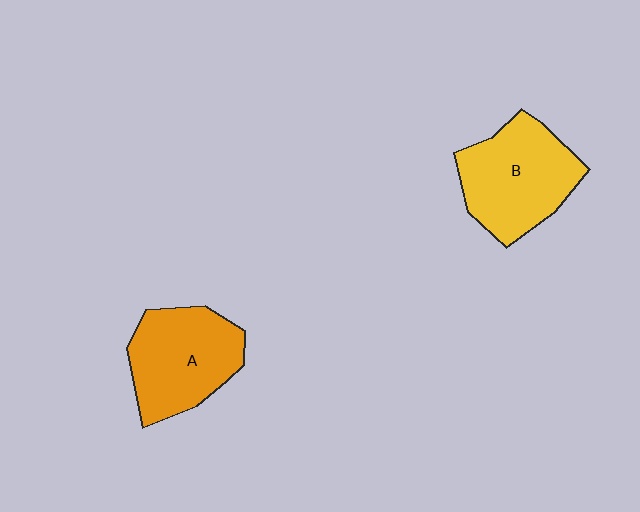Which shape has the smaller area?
Shape A (orange).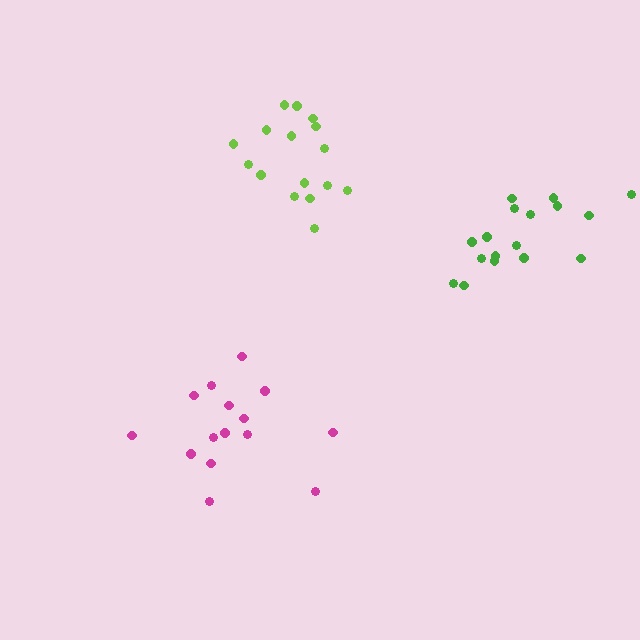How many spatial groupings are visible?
There are 3 spatial groupings.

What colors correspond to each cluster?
The clusters are colored: lime, magenta, green.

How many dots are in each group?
Group 1: 16 dots, Group 2: 15 dots, Group 3: 17 dots (48 total).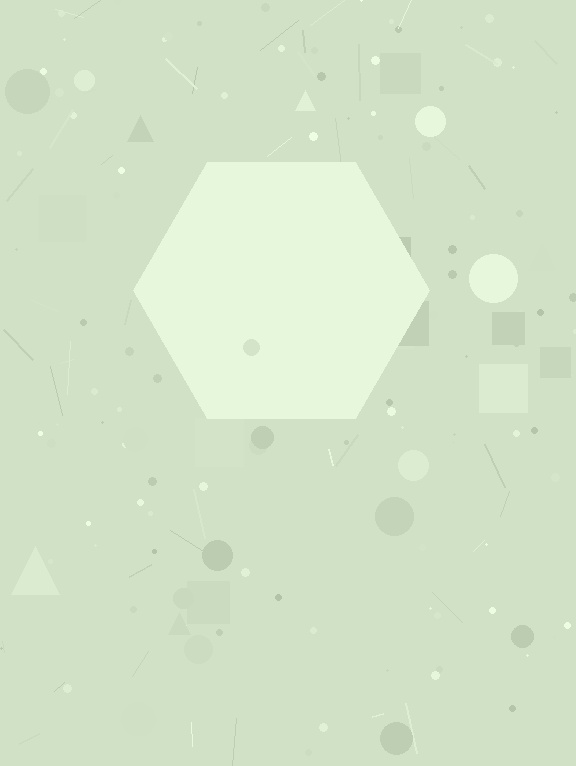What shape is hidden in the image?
A hexagon is hidden in the image.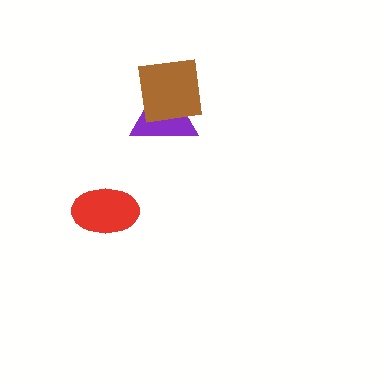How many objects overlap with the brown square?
1 object overlaps with the brown square.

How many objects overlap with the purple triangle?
1 object overlaps with the purple triangle.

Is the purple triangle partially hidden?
Yes, it is partially covered by another shape.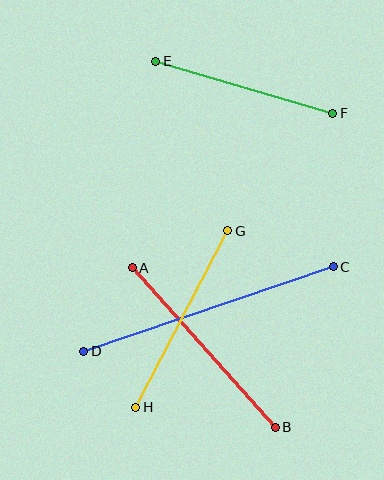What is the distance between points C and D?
The distance is approximately 264 pixels.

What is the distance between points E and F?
The distance is approximately 184 pixels.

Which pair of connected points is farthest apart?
Points C and D are farthest apart.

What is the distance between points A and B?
The distance is approximately 214 pixels.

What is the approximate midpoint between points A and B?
The midpoint is at approximately (204, 348) pixels.